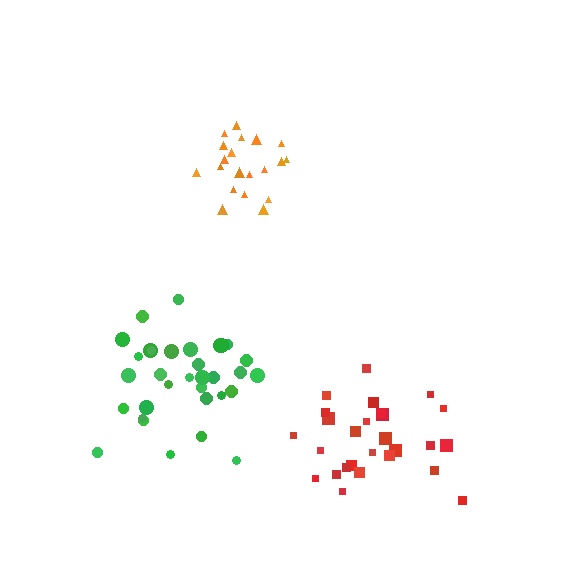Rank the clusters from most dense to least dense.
orange, green, red.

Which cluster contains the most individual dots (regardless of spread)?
Green (33).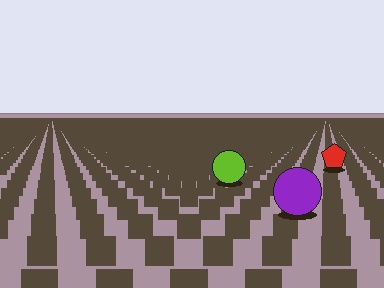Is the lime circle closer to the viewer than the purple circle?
No. The purple circle is closer — you can tell from the texture gradient: the ground texture is coarser near it.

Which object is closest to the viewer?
The purple circle is closest. The texture marks near it are larger and more spread out.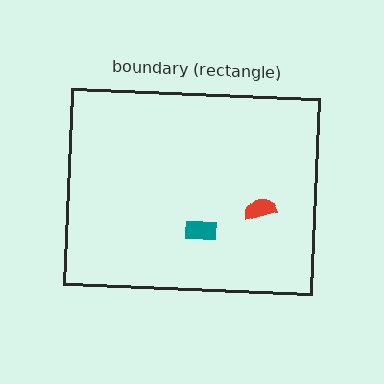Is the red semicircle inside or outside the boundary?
Inside.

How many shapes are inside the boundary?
2 inside, 0 outside.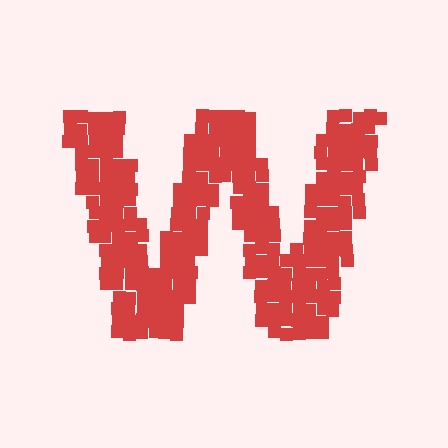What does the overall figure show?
The overall figure shows the letter W.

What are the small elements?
The small elements are squares.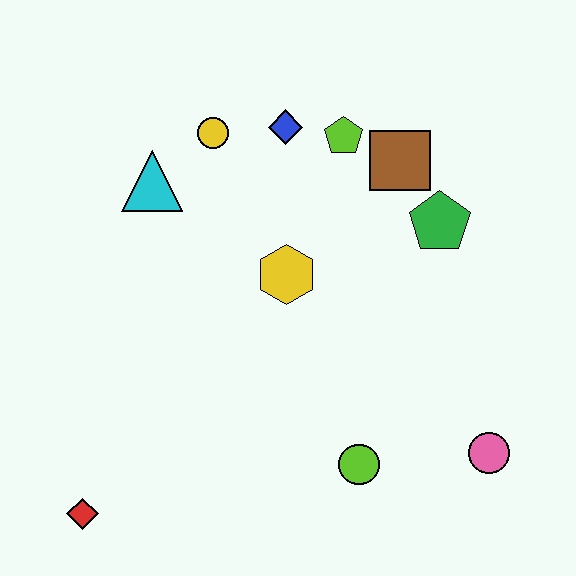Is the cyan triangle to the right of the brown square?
No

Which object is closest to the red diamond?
The lime circle is closest to the red diamond.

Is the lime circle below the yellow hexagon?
Yes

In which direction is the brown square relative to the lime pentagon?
The brown square is to the right of the lime pentagon.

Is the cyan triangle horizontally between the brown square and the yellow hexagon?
No